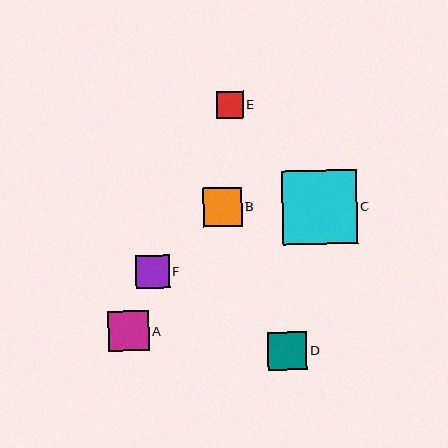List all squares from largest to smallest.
From largest to smallest: C, A, D, B, F, E.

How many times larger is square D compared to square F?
Square D is approximately 1.1 times the size of square F.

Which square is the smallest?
Square E is the smallest with a size of approximately 27 pixels.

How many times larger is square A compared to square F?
Square A is approximately 1.2 times the size of square F.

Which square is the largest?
Square C is the largest with a size of approximately 75 pixels.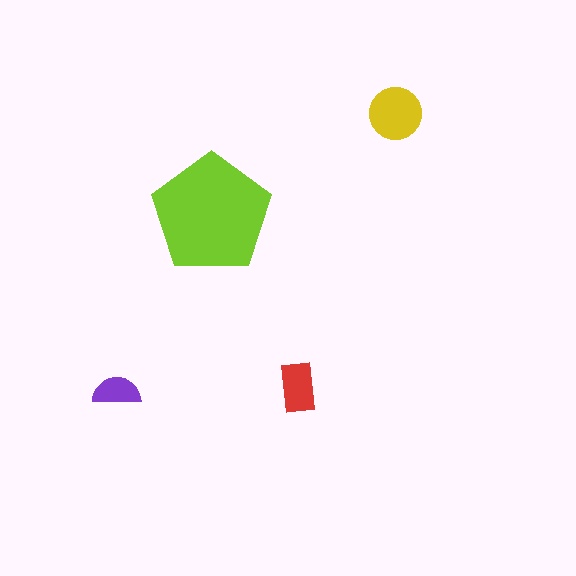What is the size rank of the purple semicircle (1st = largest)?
4th.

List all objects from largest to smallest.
The lime pentagon, the yellow circle, the red rectangle, the purple semicircle.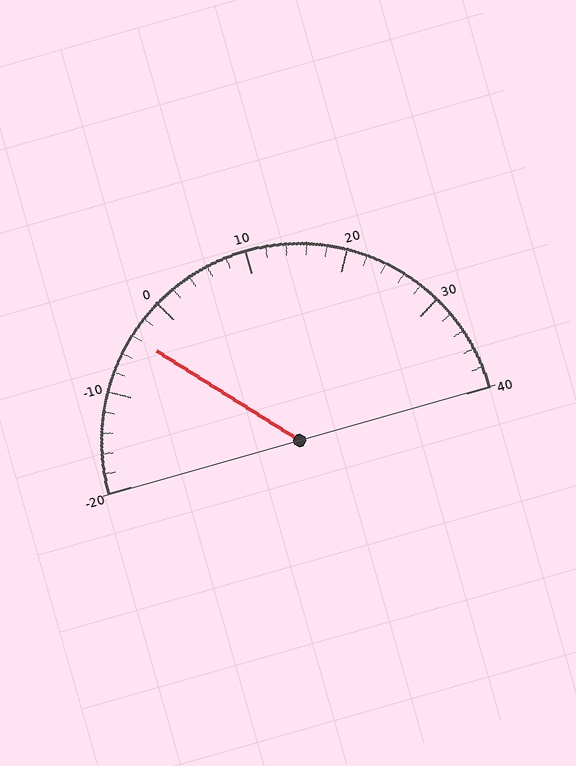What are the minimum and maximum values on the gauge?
The gauge ranges from -20 to 40.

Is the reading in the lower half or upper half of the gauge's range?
The reading is in the lower half of the range (-20 to 40).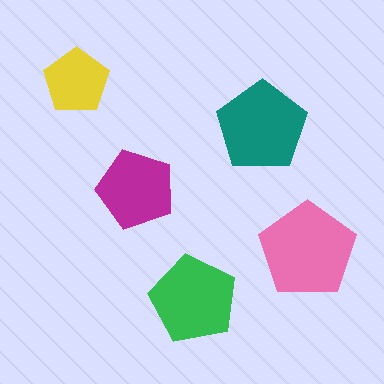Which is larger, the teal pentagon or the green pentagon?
The teal one.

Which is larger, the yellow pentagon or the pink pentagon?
The pink one.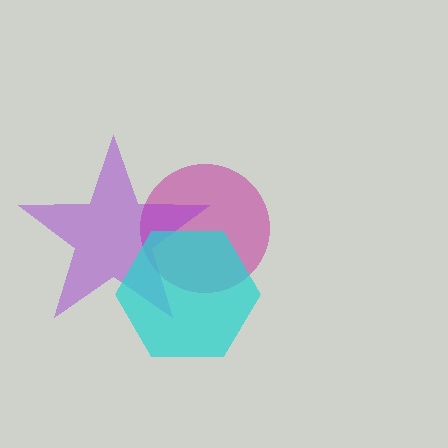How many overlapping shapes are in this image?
There are 3 overlapping shapes in the image.